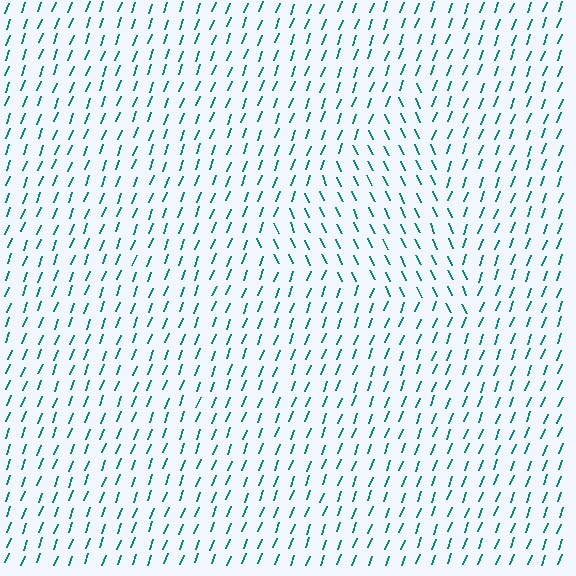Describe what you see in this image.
The image is filled with small teal line segments. A triangle region in the image has lines oriented differently from the surrounding lines, creating a visible texture boundary.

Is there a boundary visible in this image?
Yes, there is a texture boundary formed by a change in line orientation.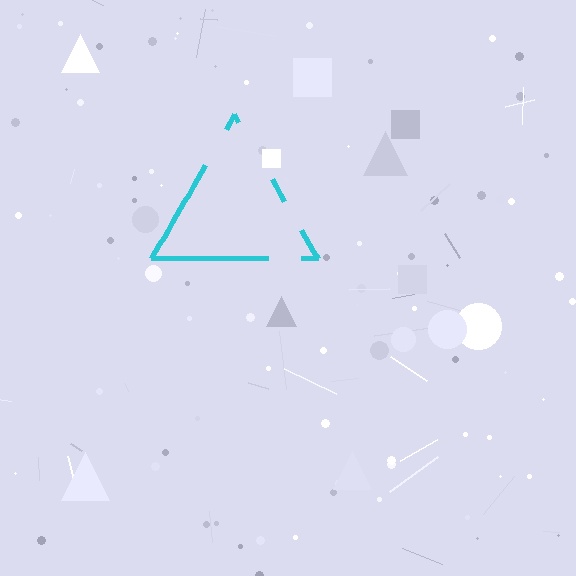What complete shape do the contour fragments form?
The contour fragments form a triangle.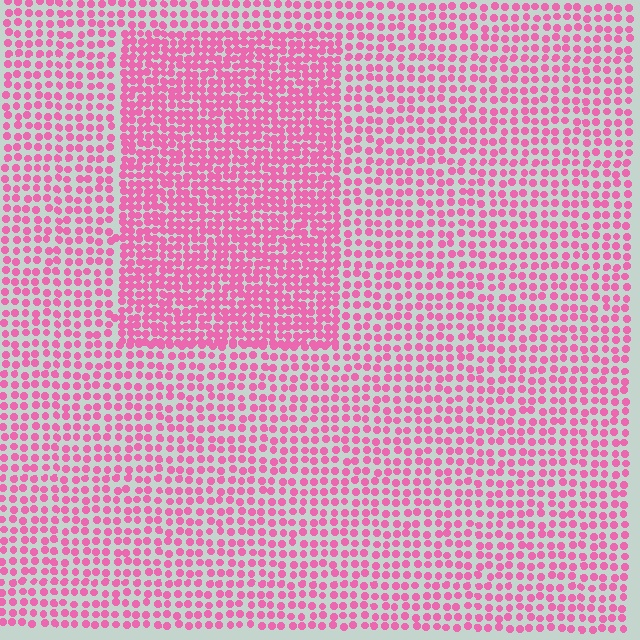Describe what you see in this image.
The image contains small pink elements arranged at two different densities. A rectangle-shaped region is visible where the elements are more densely packed than the surrounding area.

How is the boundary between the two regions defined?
The boundary is defined by a change in element density (approximately 1.7x ratio). All elements are the same color, size, and shape.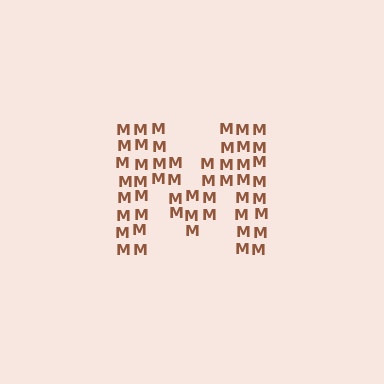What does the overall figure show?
The overall figure shows the letter M.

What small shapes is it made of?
It is made of small letter M's.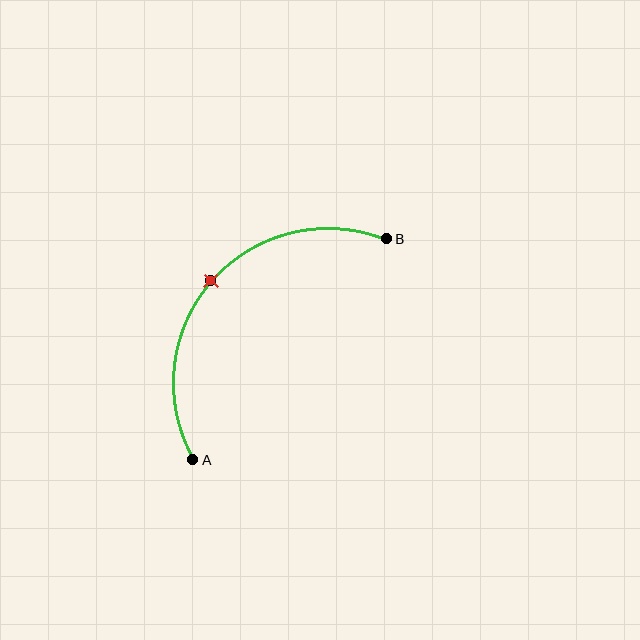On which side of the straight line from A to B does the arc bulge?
The arc bulges above and to the left of the straight line connecting A and B.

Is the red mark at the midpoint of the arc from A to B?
Yes. The red mark lies on the arc at equal arc-length from both A and B — it is the arc midpoint.